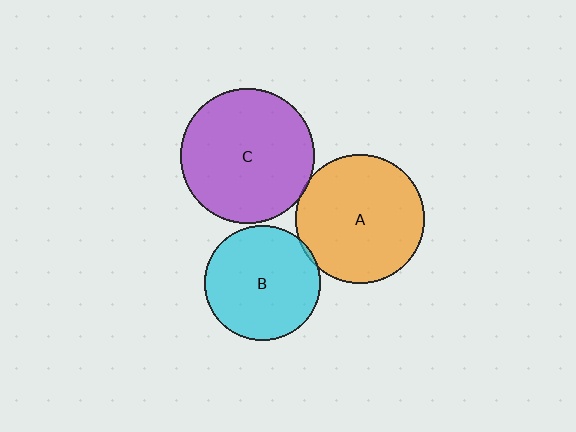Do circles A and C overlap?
Yes.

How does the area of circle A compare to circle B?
Approximately 1.3 times.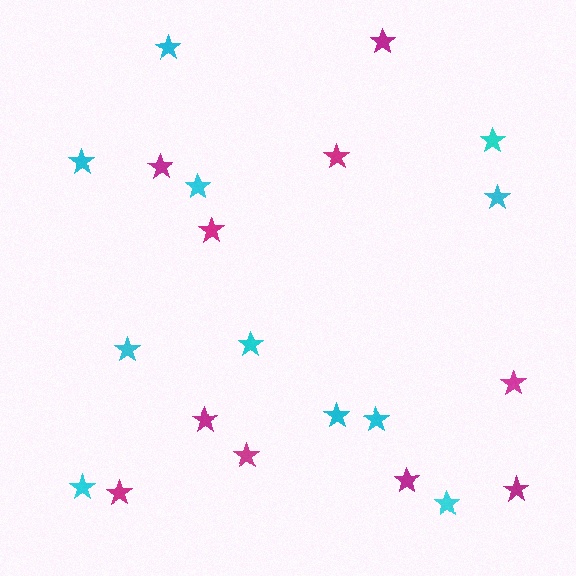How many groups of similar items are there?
There are 2 groups: one group of magenta stars (10) and one group of cyan stars (11).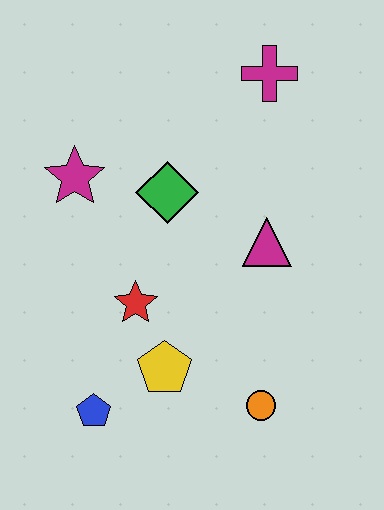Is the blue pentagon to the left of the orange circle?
Yes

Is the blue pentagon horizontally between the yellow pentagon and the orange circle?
No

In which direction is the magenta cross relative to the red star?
The magenta cross is above the red star.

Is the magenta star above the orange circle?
Yes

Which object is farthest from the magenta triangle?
The blue pentagon is farthest from the magenta triangle.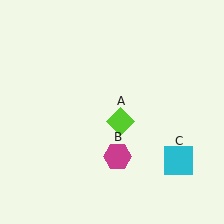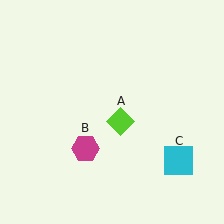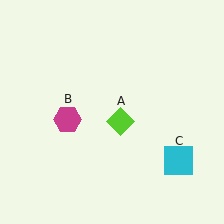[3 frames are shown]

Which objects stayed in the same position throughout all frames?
Lime diamond (object A) and cyan square (object C) remained stationary.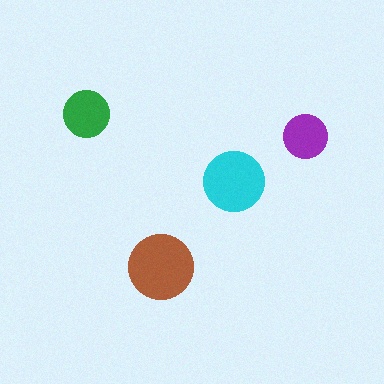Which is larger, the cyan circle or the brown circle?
The brown one.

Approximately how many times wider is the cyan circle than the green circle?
About 1.5 times wider.